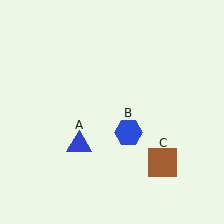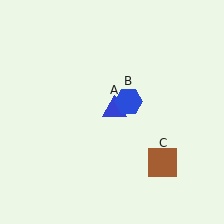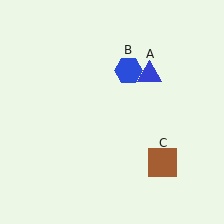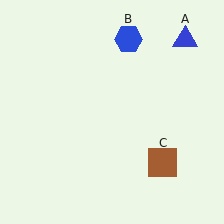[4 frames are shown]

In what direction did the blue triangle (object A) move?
The blue triangle (object A) moved up and to the right.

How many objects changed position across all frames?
2 objects changed position: blue triangle (object A), blue hexagon (object B).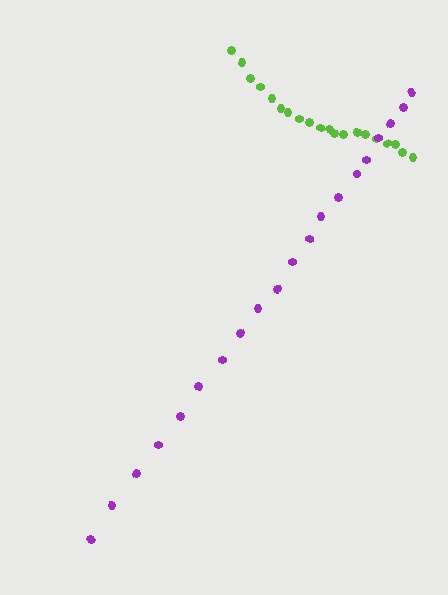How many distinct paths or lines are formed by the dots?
There are 2 distinct paths.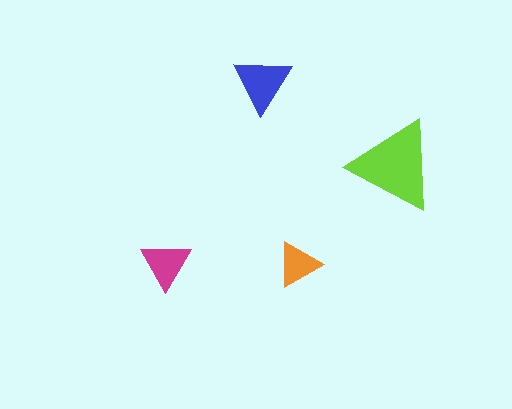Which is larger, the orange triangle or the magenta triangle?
The magenta one.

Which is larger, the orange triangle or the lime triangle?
The lime one.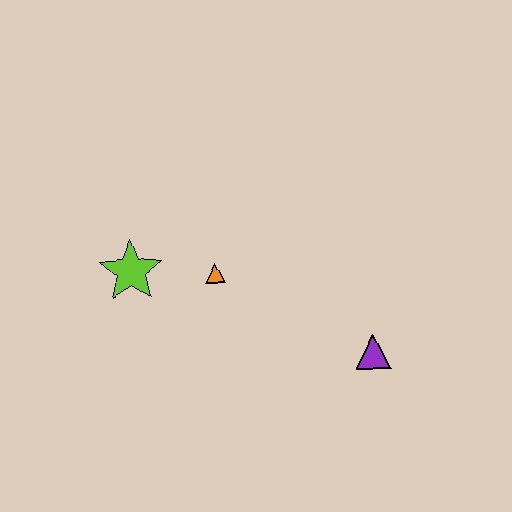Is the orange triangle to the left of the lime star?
No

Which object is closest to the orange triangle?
The lime star is closest to the orange triangle.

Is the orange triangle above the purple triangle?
Yes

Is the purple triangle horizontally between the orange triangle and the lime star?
No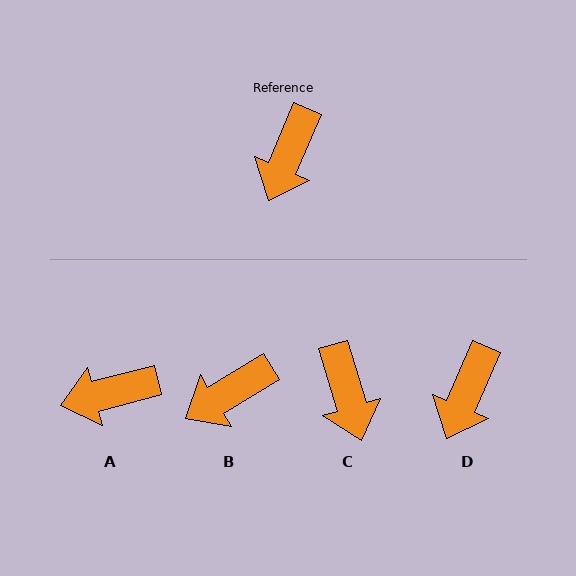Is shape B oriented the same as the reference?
No, it is off by about 36 degrees.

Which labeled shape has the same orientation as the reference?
D.